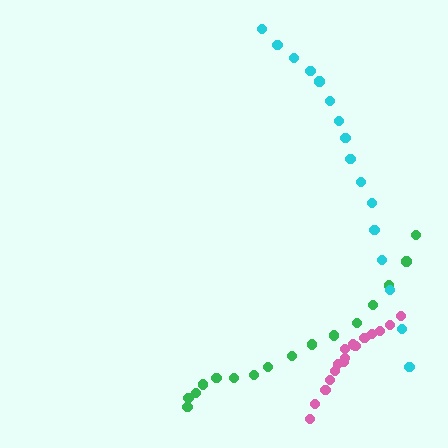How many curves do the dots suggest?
There are 3 distinct paths.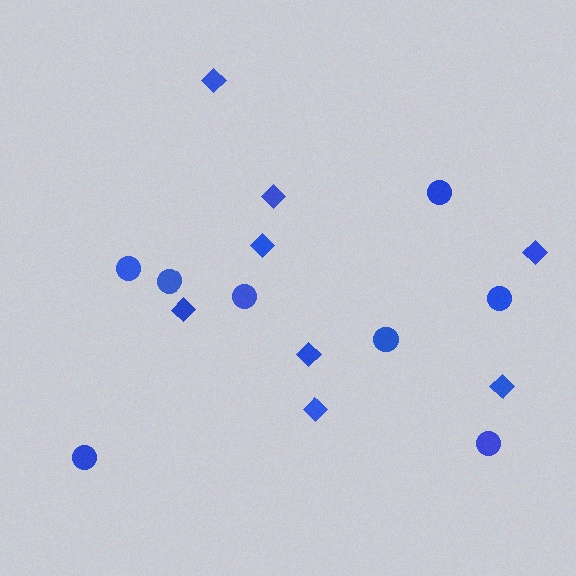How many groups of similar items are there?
There are 2 groups: one group of circles (8) and one group of diamonds (8).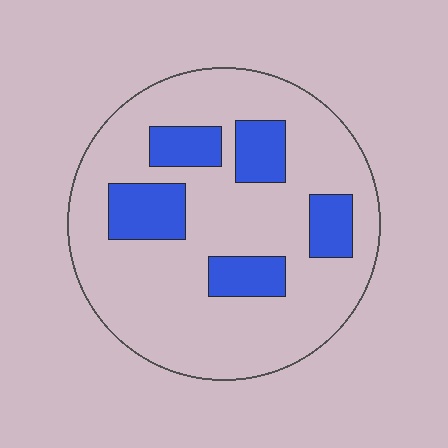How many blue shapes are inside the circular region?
5.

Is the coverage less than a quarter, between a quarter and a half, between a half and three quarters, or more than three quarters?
Less than a quarter.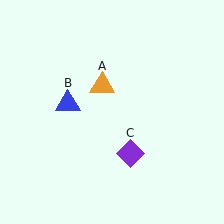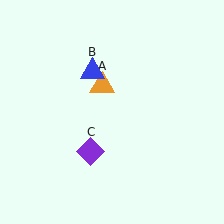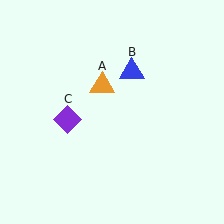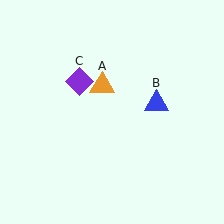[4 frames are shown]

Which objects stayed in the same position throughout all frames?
Orange triangle (object A) remained stationary.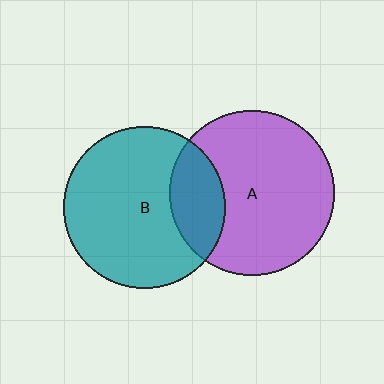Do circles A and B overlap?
Yes.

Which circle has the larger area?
Circle A (purple).